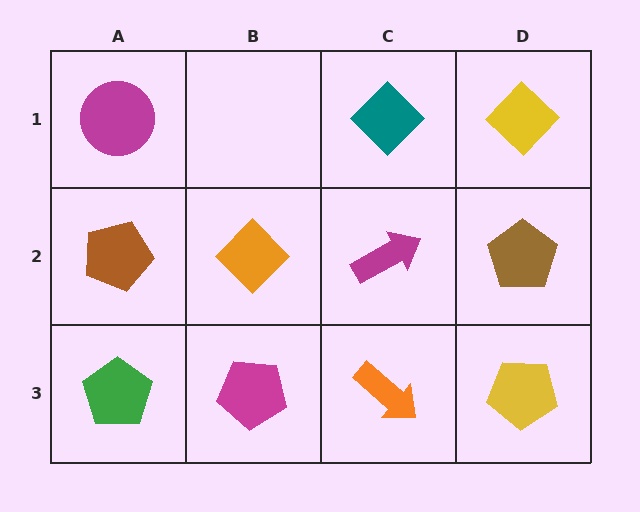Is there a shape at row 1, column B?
No, that cell is empty.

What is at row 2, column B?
An orange diamond.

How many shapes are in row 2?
4 shapes.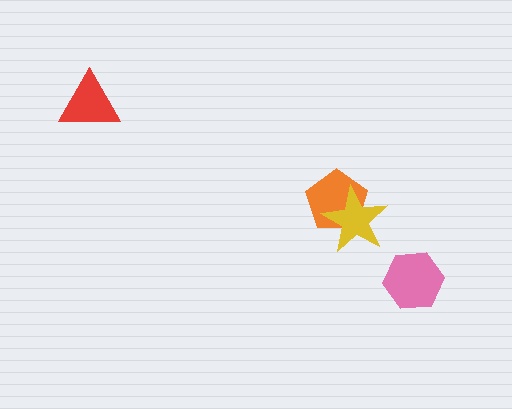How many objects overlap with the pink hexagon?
0 objects overlap with the pink hexagon.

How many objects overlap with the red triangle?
0 objects overlap with the red triangle.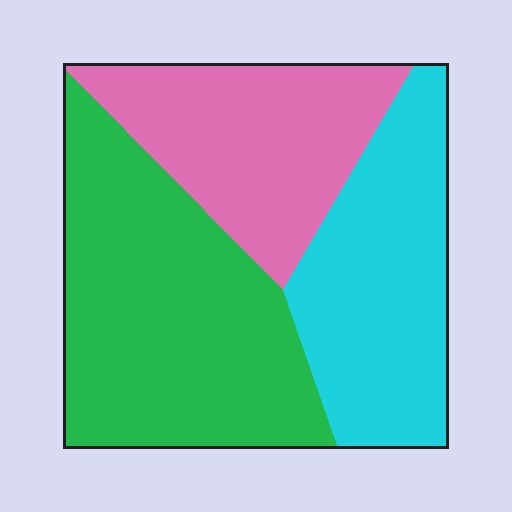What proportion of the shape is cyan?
Cyan covers around 30% of the shape.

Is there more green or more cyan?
Green.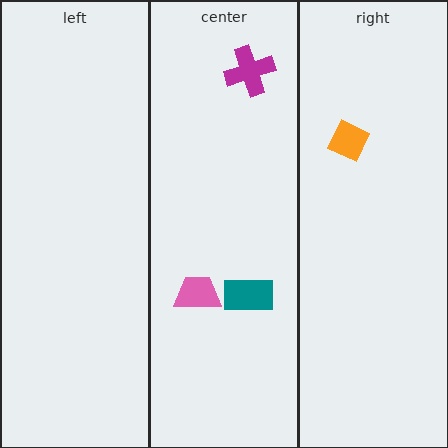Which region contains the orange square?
The right region.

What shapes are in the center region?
The pink trapezoid, the teal rectangle, the magenta cross.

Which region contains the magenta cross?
The center region.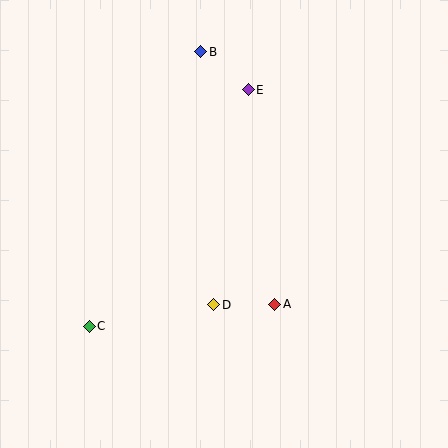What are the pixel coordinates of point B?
Point B is at (201, 52).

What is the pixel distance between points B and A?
The distance between B and A is 263 pixels.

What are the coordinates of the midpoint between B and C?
The midpoint between B and C is at (145, 189).